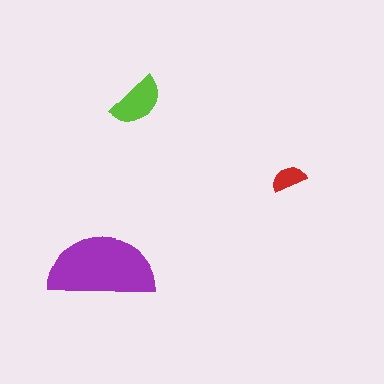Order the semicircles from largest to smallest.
the purple one, the lime one, the red one.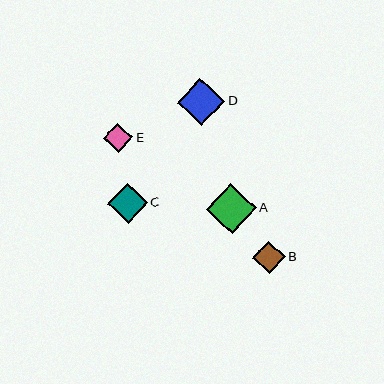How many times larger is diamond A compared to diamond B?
Diamond A is approximately 1.5 times the size of diamond B.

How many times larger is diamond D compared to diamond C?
Diamond D is approximately 1.2 times the size of diamond C.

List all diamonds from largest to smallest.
From largest to smallest: A, D, C, B, E.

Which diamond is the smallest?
Diamond E is the smallest with a size of approximately 29 pixels.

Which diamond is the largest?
Diamond A is the largest with a size of approximately 50 pixels.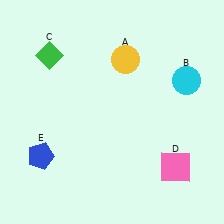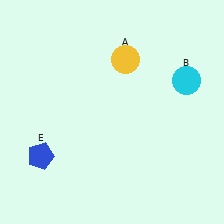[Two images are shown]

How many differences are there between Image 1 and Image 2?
There are 2 differences between the two images.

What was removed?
The pink square (D), the green diamond (C) were removed in Image 2.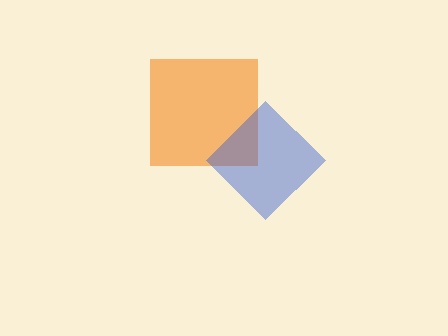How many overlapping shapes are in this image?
There are 2 overlapping shapes in the image.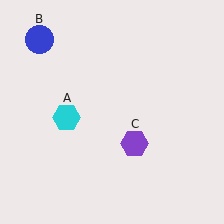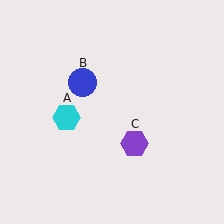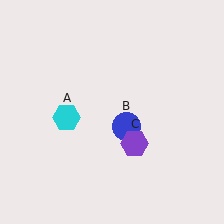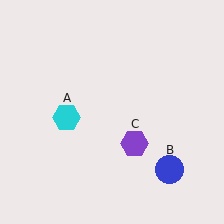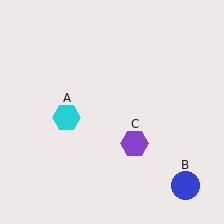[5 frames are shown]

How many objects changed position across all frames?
1 object changed position: blue circle (object B).